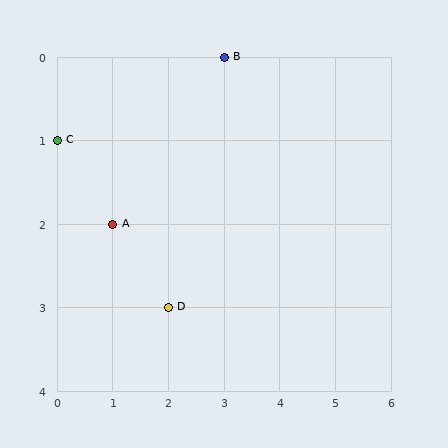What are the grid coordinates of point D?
Point D is at grid coordinates (2, 3).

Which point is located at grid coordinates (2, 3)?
Point D is at (2, 3).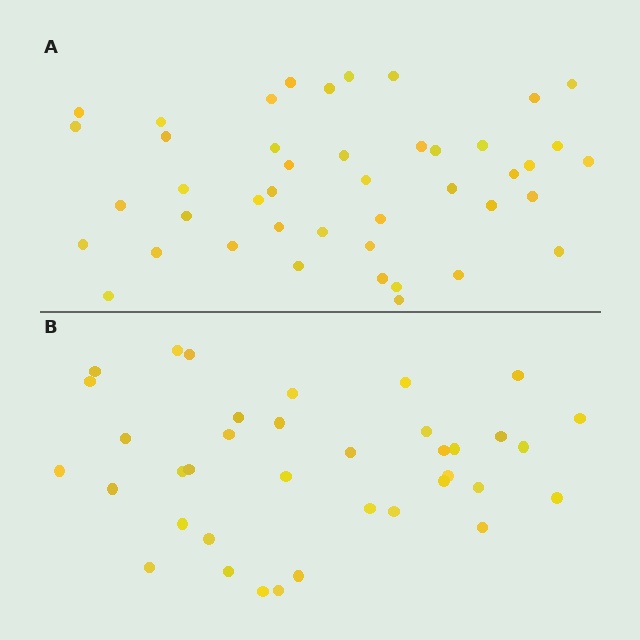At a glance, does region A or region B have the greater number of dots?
Region A (the top region) has more dots.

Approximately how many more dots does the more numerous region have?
Region A has roughly 8 or so more dots than region B.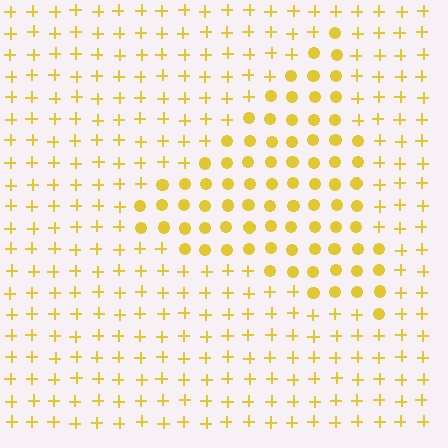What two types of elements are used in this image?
The image uses circles inside the triangle region and plus signs outside it.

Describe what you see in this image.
The image is filled with small yellow elements arranged in a uniform grid. A triangle-shaped region contains circles, while the surrounding area contains plus signs. The boundary is defined purely by the change in element shape.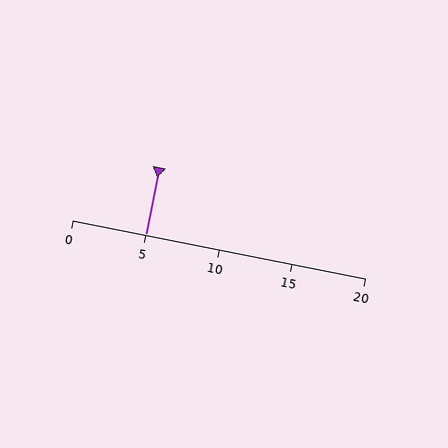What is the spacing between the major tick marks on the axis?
The major ticks are spaced 5 apart.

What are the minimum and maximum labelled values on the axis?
The axis runs from 0 to 20.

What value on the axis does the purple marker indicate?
The marker indicates approximately 5.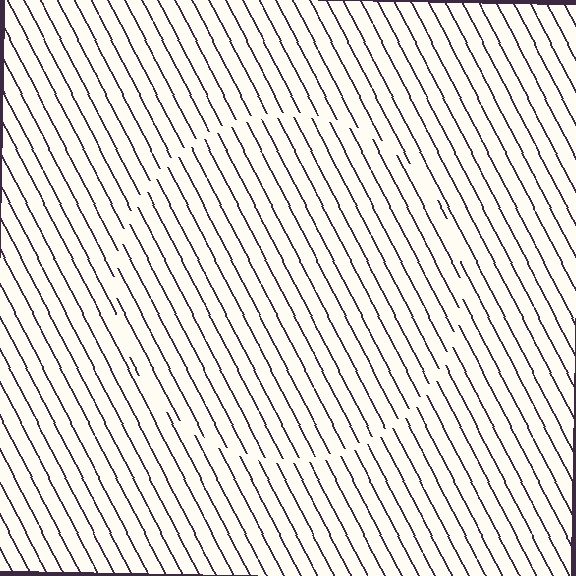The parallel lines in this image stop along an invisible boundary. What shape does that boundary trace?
An illusory circle. The interior of the shape contains the same grating, shifted by half a period — the contour is defined by the phase discontinuity where line-ends from the inner and outer gratings abut.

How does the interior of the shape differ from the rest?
The interior of the shape contains the same grating, shifted by half a period — the contour is defined by the phase discontinuity where line-ends from the inner and outer gratings abut.